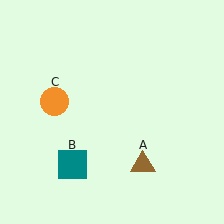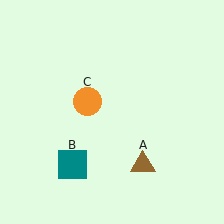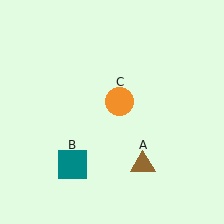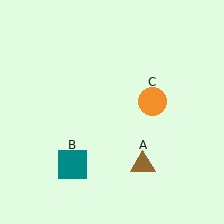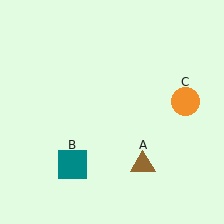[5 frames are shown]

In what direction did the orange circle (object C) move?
The orange circle (object C) moved right.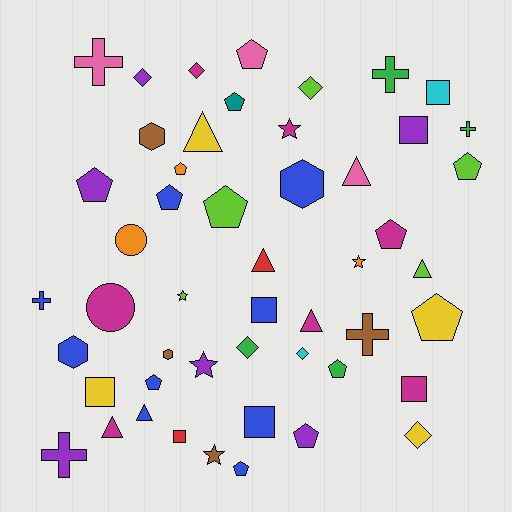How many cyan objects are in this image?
There are 2 cyan objects.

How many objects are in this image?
There are 50 objects.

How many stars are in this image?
There are 5 stars.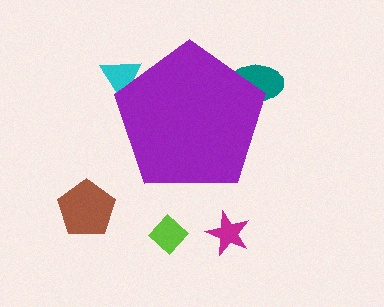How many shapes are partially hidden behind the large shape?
2 shapes are partially hidden.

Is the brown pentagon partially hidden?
No, the brown pentagon is fully visible.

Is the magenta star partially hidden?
No, the magenta star is fully visible.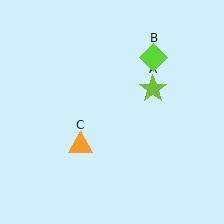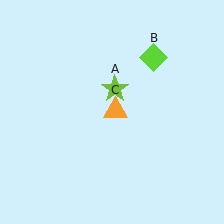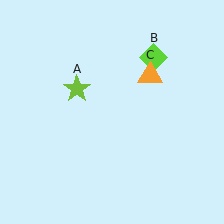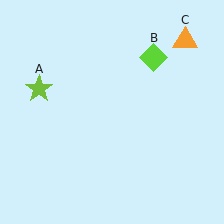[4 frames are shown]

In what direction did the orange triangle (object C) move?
The orange triangle (object C) moved up and to the right.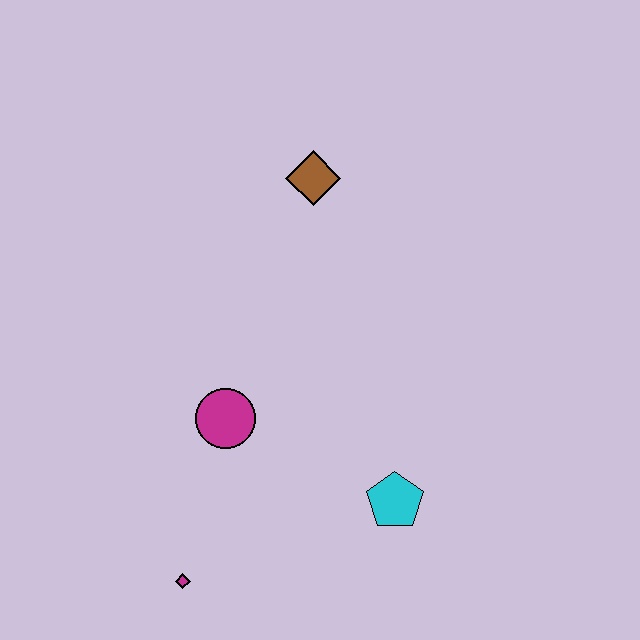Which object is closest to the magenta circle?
The magenta diamond is closest to the magenta circle.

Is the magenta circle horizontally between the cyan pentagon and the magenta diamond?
Yes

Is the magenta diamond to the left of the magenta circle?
Yes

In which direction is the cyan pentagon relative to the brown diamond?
The cyan pentagon is below the brown diamond.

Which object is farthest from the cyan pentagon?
The brown diamond is farthest from the cyan pentagon.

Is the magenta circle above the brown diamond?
No